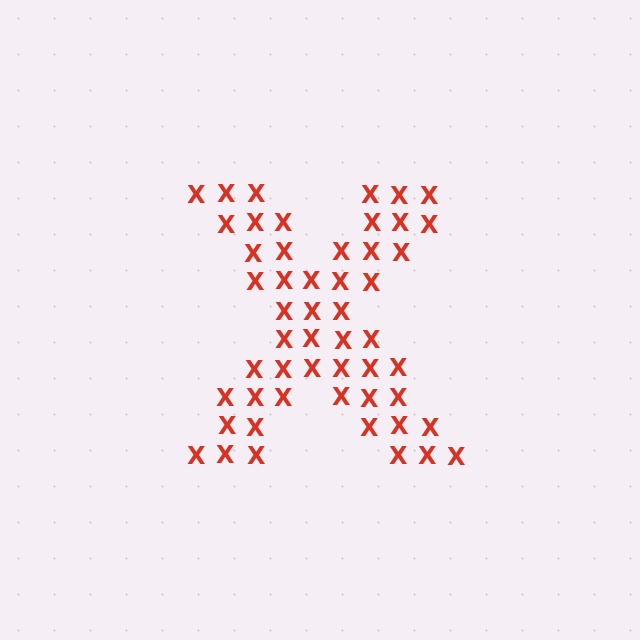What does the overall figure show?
The overall figure shows the letter X.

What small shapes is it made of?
It is made of small letter X's.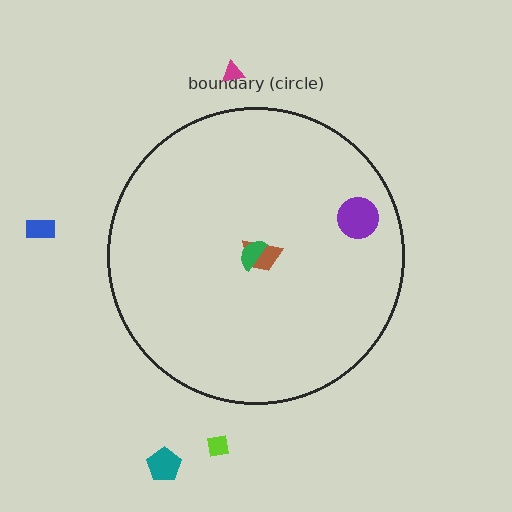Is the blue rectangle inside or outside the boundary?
Outside.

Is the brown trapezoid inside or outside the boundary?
Inside.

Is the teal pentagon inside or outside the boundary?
Outside.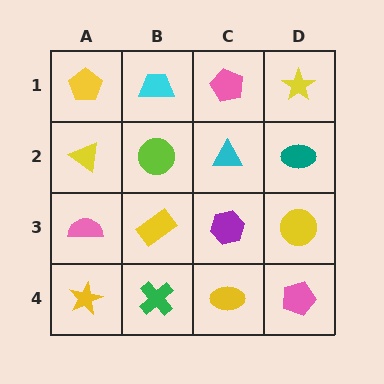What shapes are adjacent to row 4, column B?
A yellow rectangle (row 3, column B), a yellow star (row 4, column A), a yellow ellipse (row 4, column C).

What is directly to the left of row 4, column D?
A yellow ellipse.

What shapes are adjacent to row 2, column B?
A cyan trapezoid (row 1, column B), a yellow rectangle (row 3, column B), a yellow triangle (row 2, column A), a cyan triangle (row 2, column C).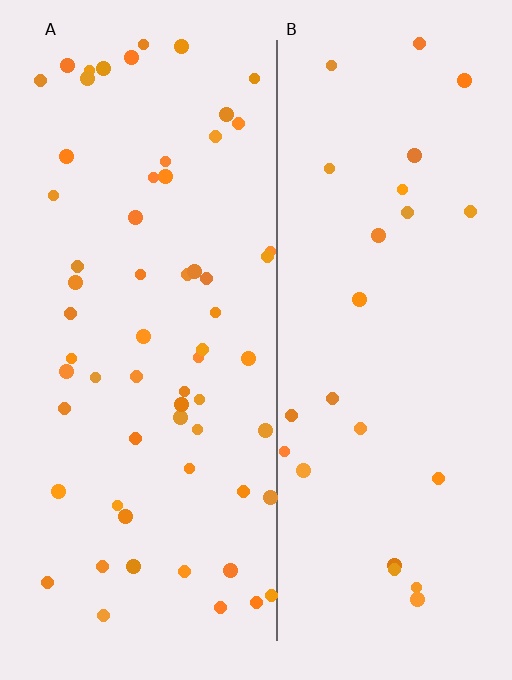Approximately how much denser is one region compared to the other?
Approximately 2.4× — region A over region B.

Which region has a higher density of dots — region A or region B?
A (the left).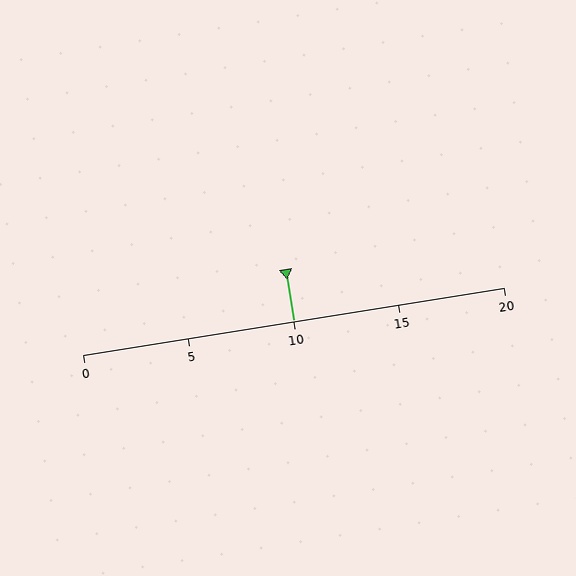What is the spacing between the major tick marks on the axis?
The major ticks are spaced 5 apart.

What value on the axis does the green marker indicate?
The marker indicates approximately 10.